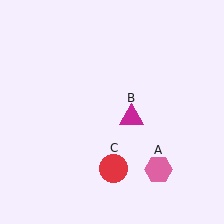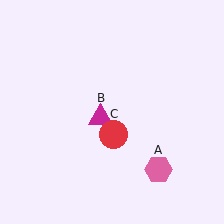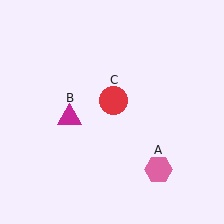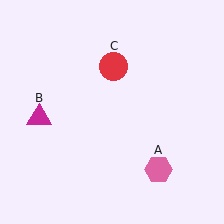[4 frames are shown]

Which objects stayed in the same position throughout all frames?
Pink hexagon (object A) remained stationary.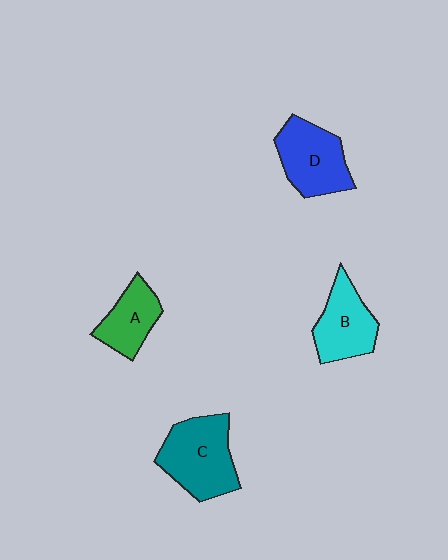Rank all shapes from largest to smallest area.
From largest to smallest: C (teal), D (blue), B (cyan), A (green).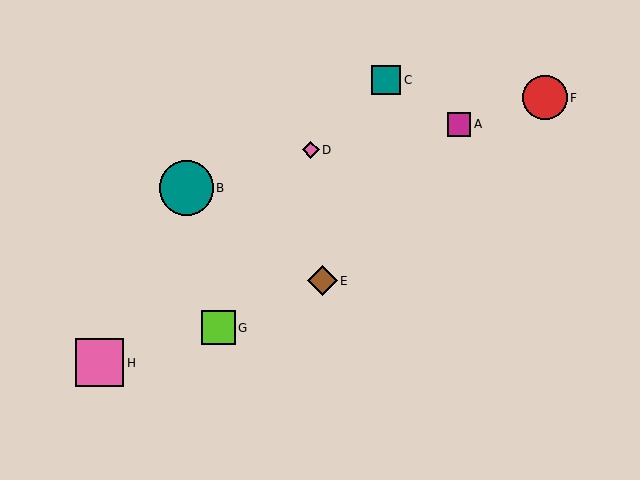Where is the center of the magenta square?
The center of the magenta square is at (459, 124).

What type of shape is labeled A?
Shape A is a magenta square.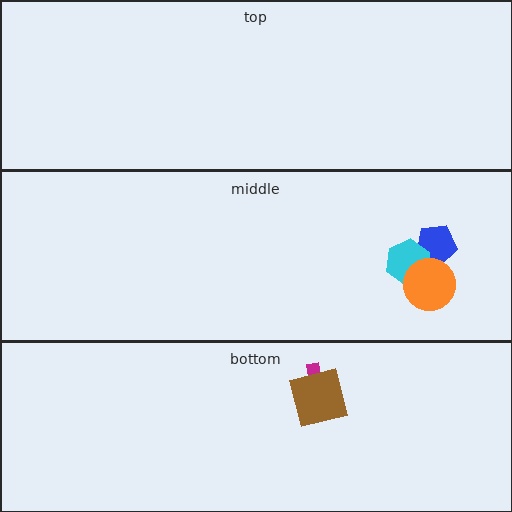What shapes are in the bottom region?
The magenta cross, the brown square.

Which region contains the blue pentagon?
The middle region.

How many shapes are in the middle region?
3.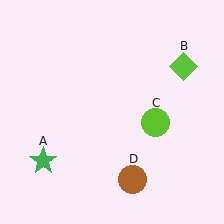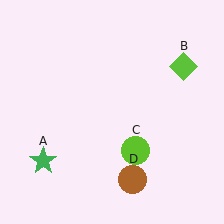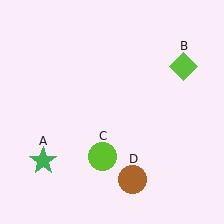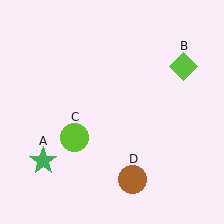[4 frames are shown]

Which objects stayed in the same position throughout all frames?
Green star (object A) and lime diamond (object B) and brown circle (object D) remained stationary.